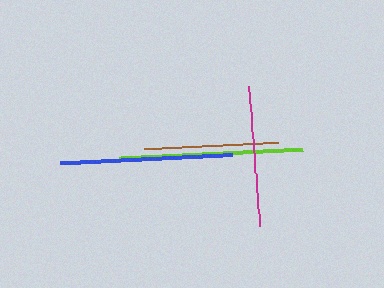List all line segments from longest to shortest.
From longest to shortest: lime, blue, magenta, brown.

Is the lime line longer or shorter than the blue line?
The lime line is longer than the blue line.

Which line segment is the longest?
The lime line is the longest at approximately 184 pixels.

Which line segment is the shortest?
The brown line is the shortest at approximately 134 pixels.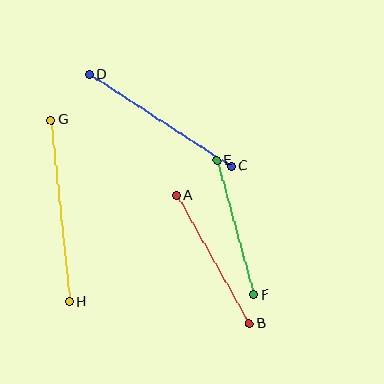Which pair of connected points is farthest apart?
Points G and H are farthest apart.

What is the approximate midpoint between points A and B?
The midpoint is at approximately (213, 259) pixels.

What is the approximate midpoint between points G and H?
The midpoint is at approximately (60, 211) pixels.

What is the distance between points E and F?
The distance is approximately 139 pixels.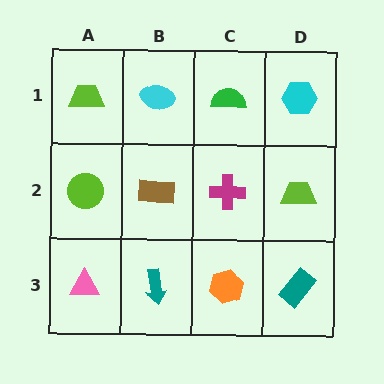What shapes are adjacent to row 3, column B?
A brown rectangle (row 2, column B), a pink triangle (row 3, column A), an orange hexagon (row 3, column C).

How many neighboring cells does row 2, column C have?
4.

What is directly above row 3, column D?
A lime trapezoid.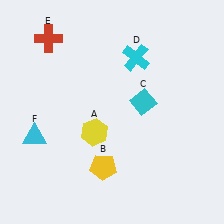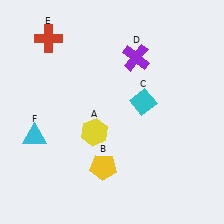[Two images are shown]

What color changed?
The cross (D) changed from cyan in Image 1 to purple in Image 2.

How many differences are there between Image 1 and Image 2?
There is 1 difference between the two images.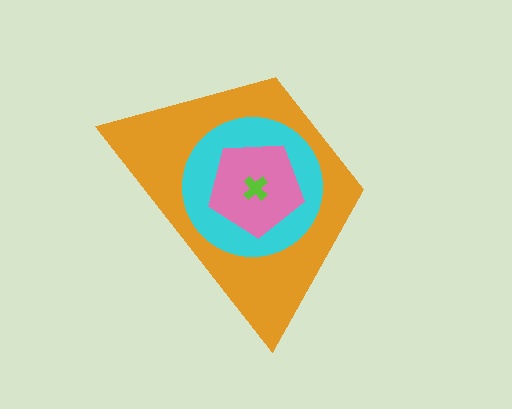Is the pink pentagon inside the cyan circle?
Yes.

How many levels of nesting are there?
4.